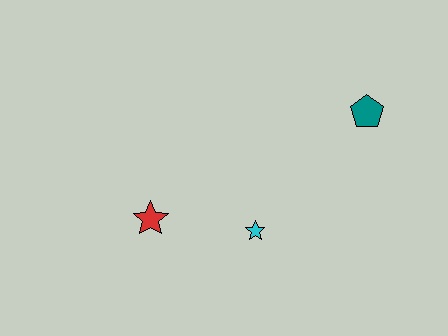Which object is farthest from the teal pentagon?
The red star is farthest from the teal pentagon.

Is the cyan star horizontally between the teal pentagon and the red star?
Yes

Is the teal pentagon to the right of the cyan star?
Yes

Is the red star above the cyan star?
Yes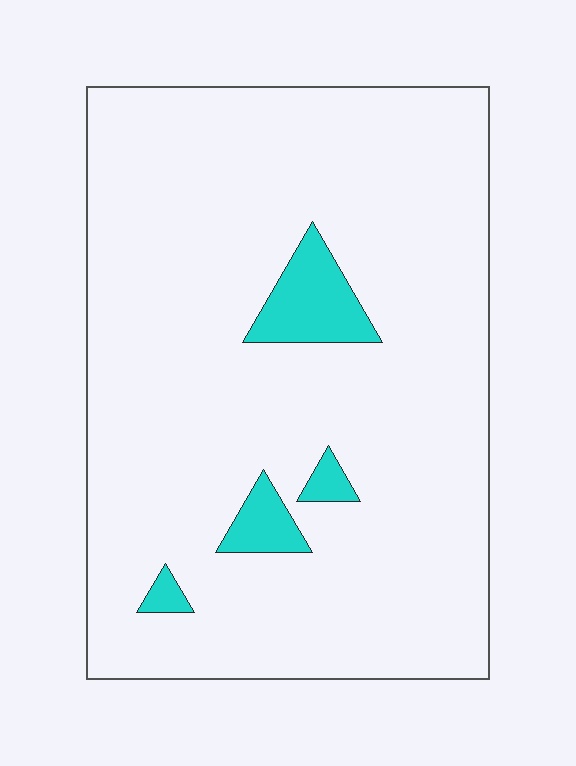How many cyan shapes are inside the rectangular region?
4.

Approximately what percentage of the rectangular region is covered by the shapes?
Approximately 5%.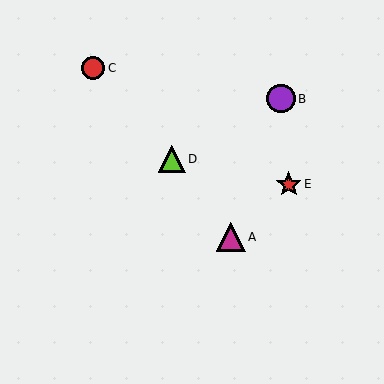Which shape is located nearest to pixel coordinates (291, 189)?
The red star (labeled E) at (289, 184) is nearest to that location.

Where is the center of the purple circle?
The center of the purple circle is at (281, 99).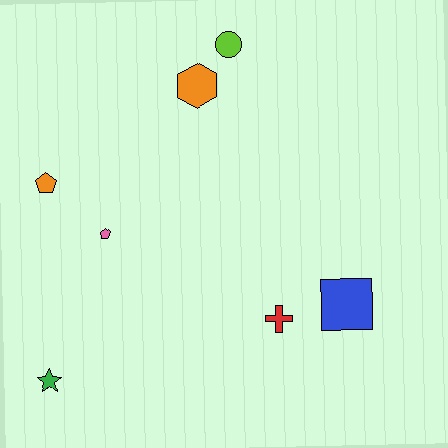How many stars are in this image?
There is 1 star.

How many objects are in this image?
There are 7 objects.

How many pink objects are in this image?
There is 1 pink object.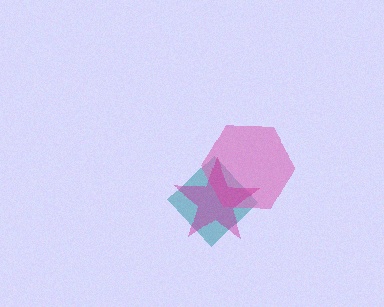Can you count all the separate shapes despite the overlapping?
Yes, there are 3 separate shapes.